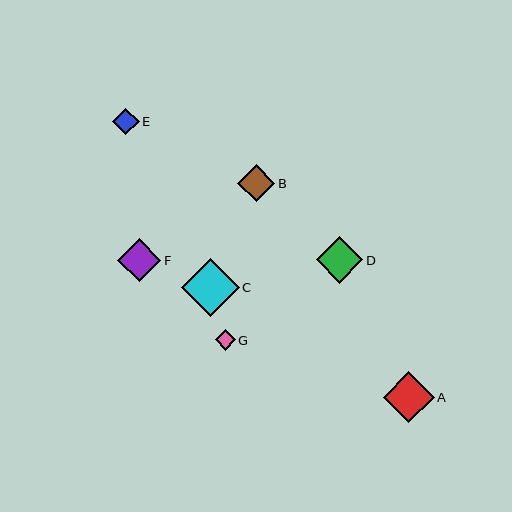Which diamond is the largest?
Diamond C is the largest with a size of approximately 58 pixels.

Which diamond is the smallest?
Diamond G is the smallest with a size of approximately 20 pixels.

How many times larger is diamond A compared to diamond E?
Diamond A is approximately 1.9 times the size of diamond E.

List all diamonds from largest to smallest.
From largest to smallest: C, A, D, F, B, E, G.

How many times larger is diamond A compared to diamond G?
Diamond A is approximately 2.5 times the size of diamond G.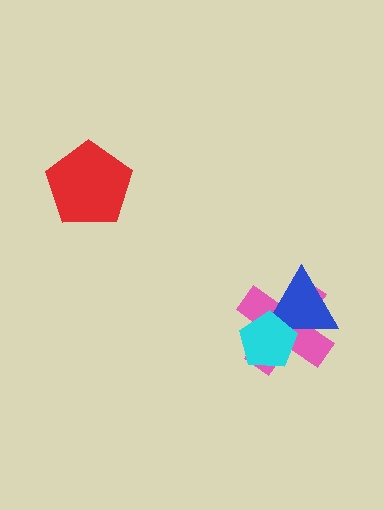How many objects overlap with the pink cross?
2 objects overlap with the pink cross.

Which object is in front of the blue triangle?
The cyan pentagon is in front of the blue triangle.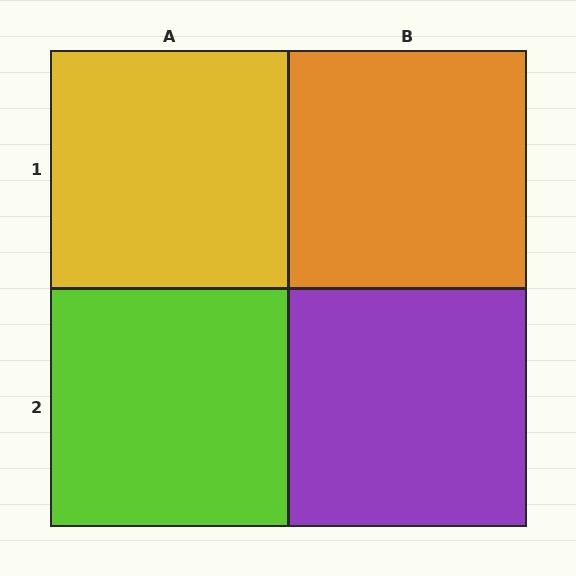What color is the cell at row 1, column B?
Orange.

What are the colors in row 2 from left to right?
Lime, purple.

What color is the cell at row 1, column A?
Yellow.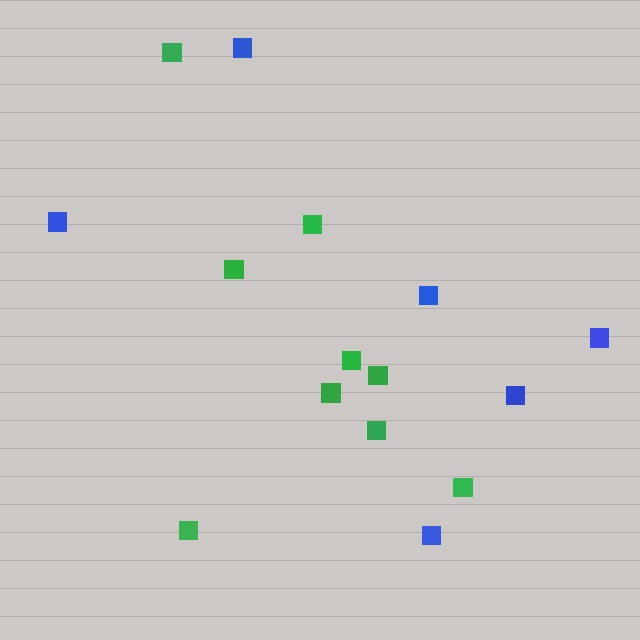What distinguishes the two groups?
There are 2 groups: one group of blue squares (6) and one group of green squares (9).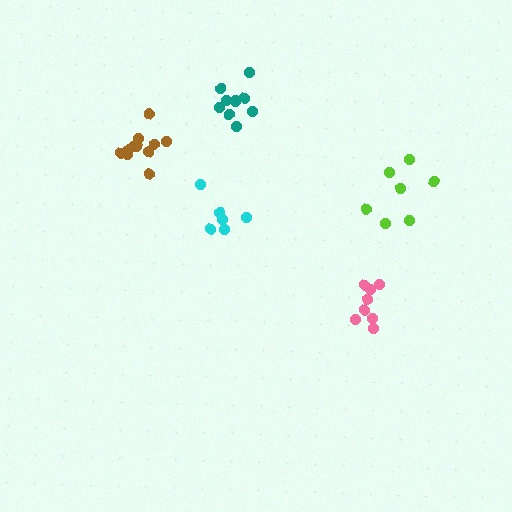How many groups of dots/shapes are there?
There are 5 groups.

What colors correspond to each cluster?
The clusters are colored: pink, lime, teal, brown, cyan.